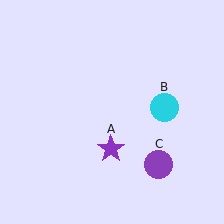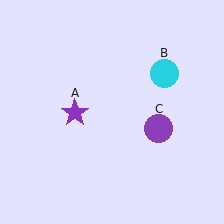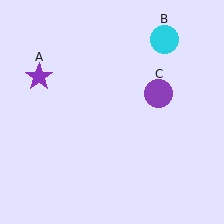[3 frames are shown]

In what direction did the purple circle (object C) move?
The purple circle (object C) moved up.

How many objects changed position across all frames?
3 objects changed position: purple star (object A), cyan circle (object B), purple circle (object C).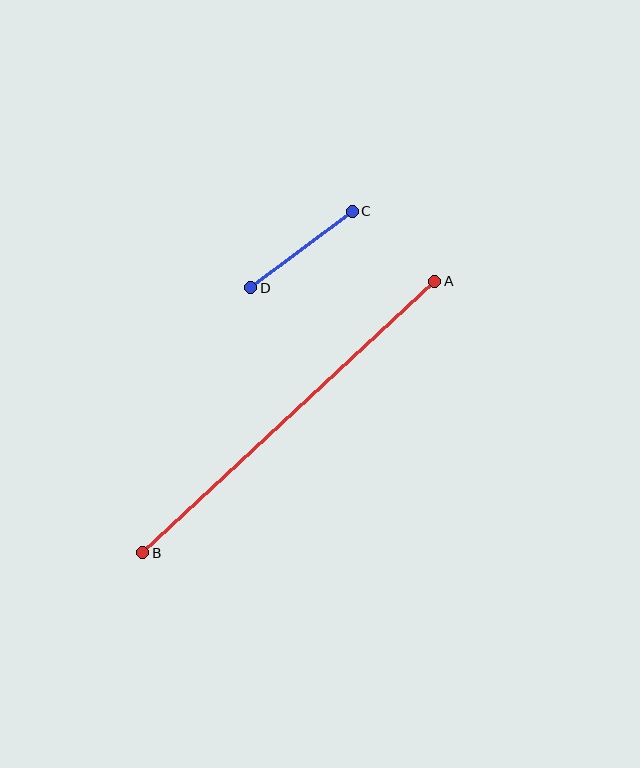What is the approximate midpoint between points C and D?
The midpoint is at approximately (302, 249) pixels.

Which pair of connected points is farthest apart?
Points A and B are farthest apart.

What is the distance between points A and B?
The distance is approximately 399 pixels.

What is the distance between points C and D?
The distance is approximately 127 pixels.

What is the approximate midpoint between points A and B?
The midpoint is at approximately (289, 417) pixels.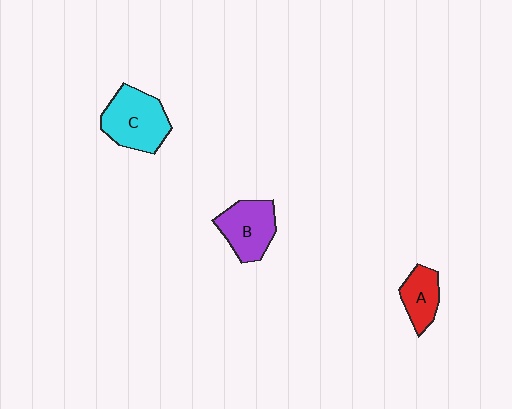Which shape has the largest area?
Shape C (cyan).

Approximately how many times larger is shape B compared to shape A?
Approximately 1.4 times.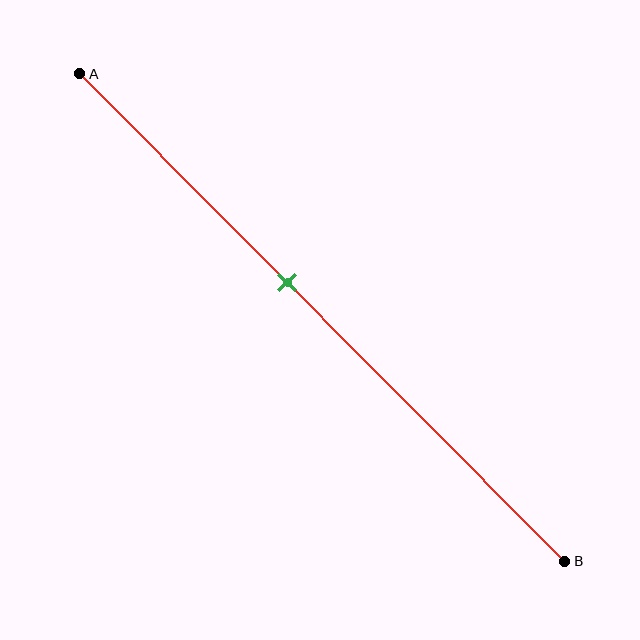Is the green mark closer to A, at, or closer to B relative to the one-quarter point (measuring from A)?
The green mark is closer to point B than the one-quarter point of segment AB.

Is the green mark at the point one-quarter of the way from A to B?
No, the mark is at about 45% from A, not at the 25% one-quarter point.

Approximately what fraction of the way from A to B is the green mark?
The green mark is approximately 45% of the way from A to B.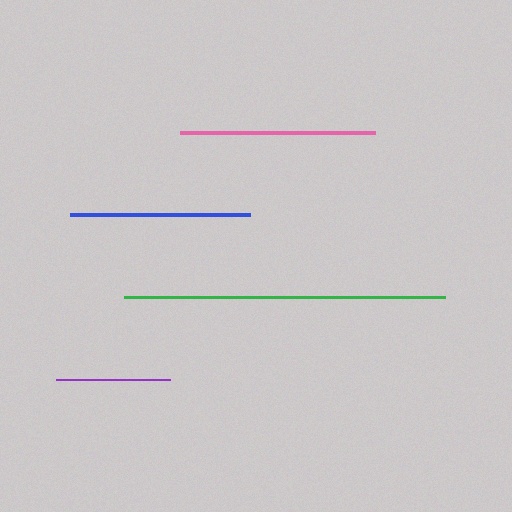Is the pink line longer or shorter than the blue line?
The pink line is longer than the blue line.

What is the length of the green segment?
The green segment is approximately 321 pixels long.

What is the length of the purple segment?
The purple segment is approximately 114 pixels long.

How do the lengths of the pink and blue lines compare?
The pink and blue lines are approximately the same length.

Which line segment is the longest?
The green line is the longest at approximately 321 pixels.